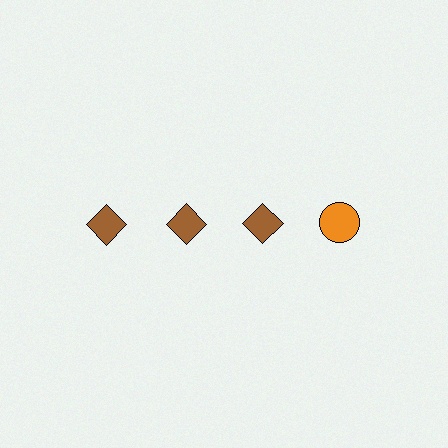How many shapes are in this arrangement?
There are 4 shapes arranged in a grid pattern.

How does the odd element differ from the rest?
It differs in both color (orange instead of brown) and shape (circle instead of diamond).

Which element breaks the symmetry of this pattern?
The orange circle in the top row, second from right column breaks the symmetry. All other shapes are brown diamonds.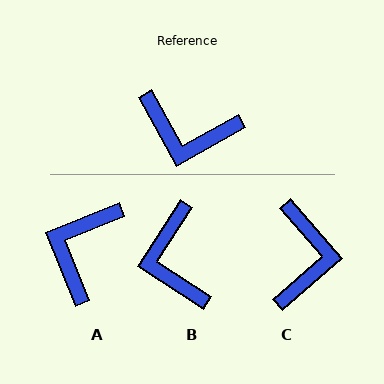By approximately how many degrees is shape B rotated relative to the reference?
Approximately 62 degrees clockwise.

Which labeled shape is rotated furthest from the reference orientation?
C, about 102 degrees away.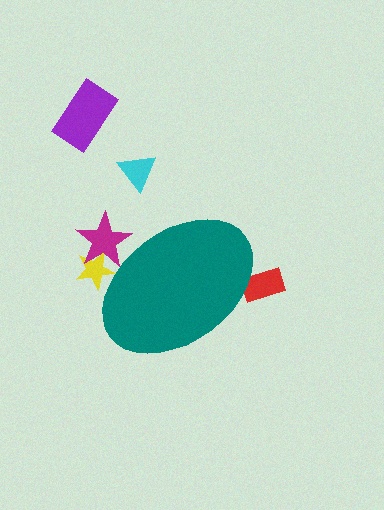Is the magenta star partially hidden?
Yes, the magenta star is partially hidden behind the teal ellipse.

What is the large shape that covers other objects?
A teal ellipse.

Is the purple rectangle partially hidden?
No, the purple rectangle is fully visible.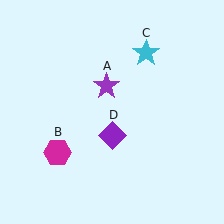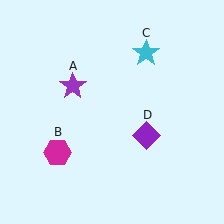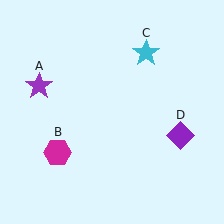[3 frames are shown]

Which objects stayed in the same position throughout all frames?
Magenta hexagon (object B) and cyan star (object C) remained stationary.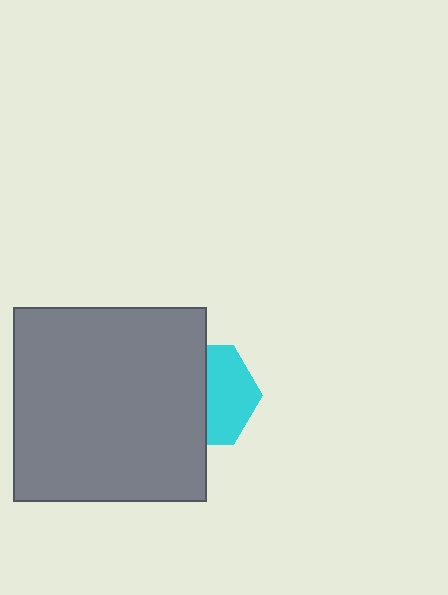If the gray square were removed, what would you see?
You would see the complete cyan hexagon.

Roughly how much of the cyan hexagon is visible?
About half of it is visible (roughly 47%).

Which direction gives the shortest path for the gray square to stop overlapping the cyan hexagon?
Moving left gives the shortest separation.